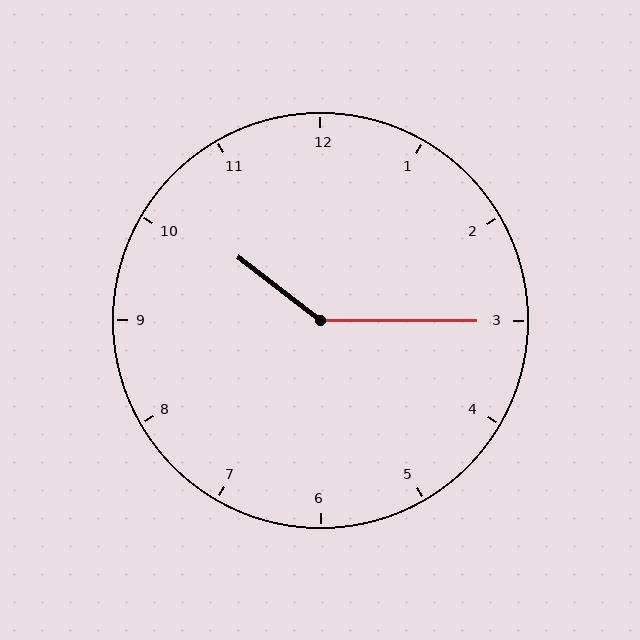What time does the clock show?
10:15.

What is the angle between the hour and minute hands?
Approximately 142 degrees.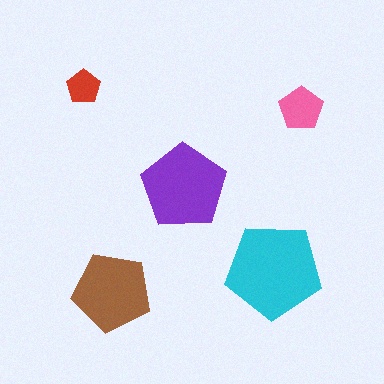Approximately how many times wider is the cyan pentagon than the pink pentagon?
About 2 times wider.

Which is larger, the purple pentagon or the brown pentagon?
The purple one.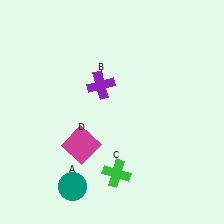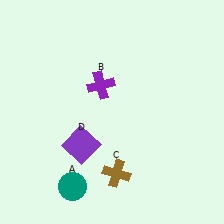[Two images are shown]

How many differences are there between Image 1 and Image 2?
There are 2 differences between the two images.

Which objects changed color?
C changed from green to brown. D changed from magenta to purple.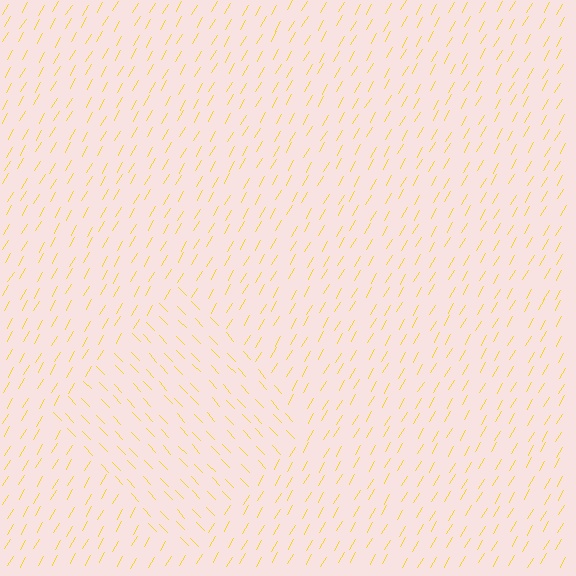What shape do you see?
I see a diamond.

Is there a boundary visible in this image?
Yes, there is a texture boundary formed by a change in line orientation.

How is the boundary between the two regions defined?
The boundary is defined purely by a change in line orientation (approximately 73 degrees difference). All lines are the same color and thickness.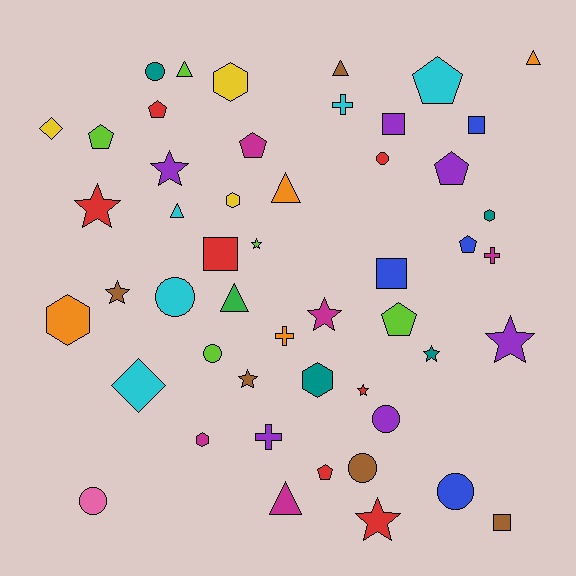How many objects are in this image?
There are 50 objects.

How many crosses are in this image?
There are 4 crosses.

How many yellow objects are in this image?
There are 3 yellow objects.